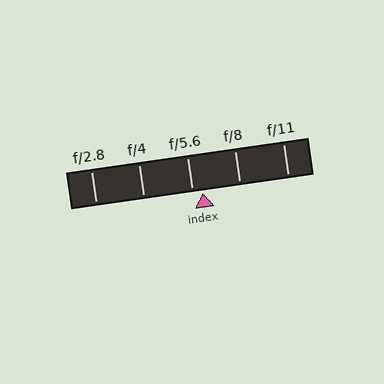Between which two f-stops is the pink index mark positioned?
The index mark is between f/5.6 and f/8.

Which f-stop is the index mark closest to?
The index mark is closest to f/5.6.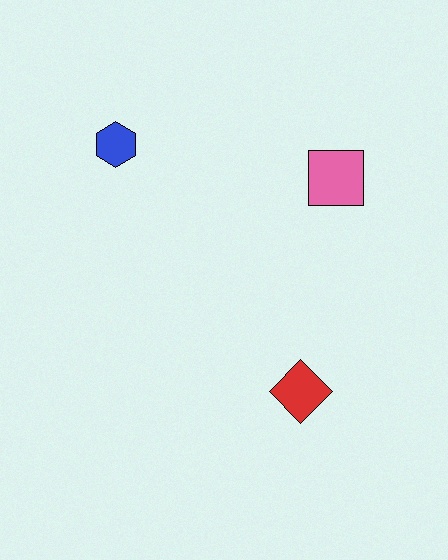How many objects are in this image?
There are 3 objects.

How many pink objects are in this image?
There is 1 pink object.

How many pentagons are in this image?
There are no pentagons.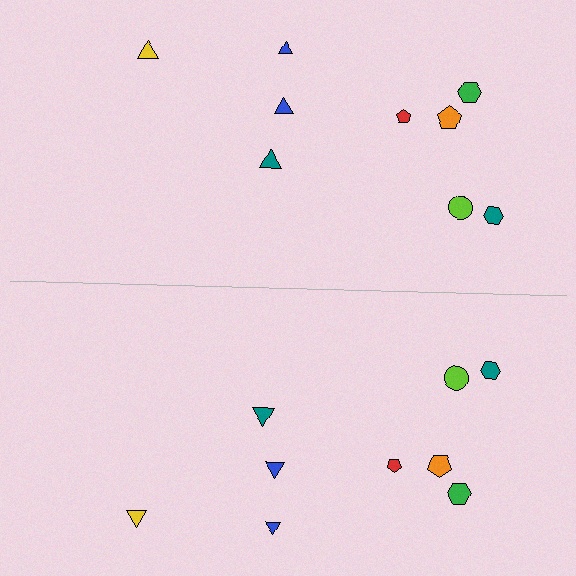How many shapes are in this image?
There are 18 shapes in this image.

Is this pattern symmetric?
Yes, this pattern has bilateral (reflection) symmetry.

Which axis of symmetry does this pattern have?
The pattern has a horizontal axis of symmetry running through the center of the image.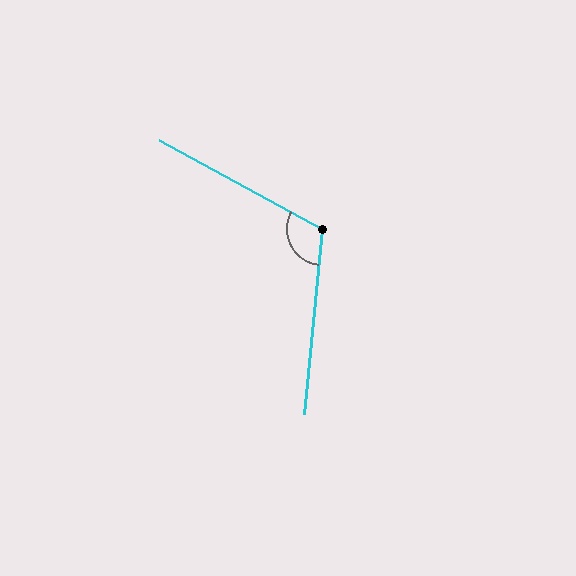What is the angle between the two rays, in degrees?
Approximately 113 degrees.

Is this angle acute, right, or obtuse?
It is obtuse.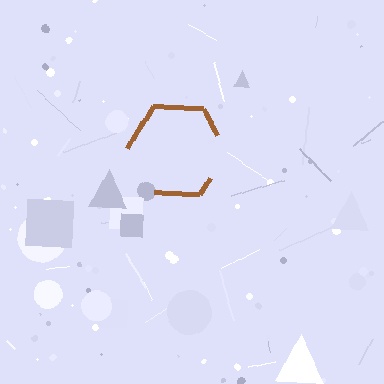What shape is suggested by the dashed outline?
The dashed outline suggests a hexagon.